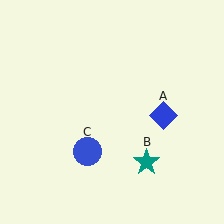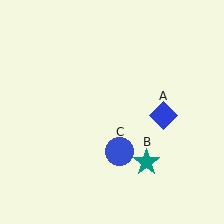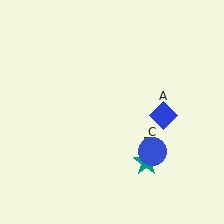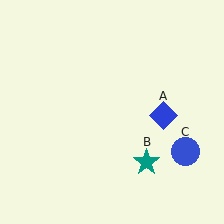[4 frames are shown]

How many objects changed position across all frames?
1 object changed position: blue circle (object C).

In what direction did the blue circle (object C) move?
The blue circle (object C) moved right.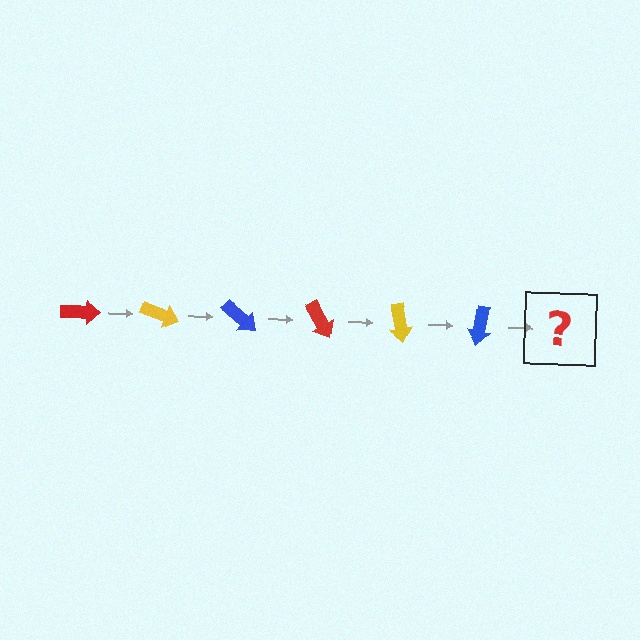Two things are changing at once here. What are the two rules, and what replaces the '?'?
The two rules are that it rotates 20 degrees each step and the color cycles through red, yellow, and blue. The '?' should be a red arrow, rotated 120 degrees from the start.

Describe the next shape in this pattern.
It should be a red arrow, rotated 120 degrees from the start.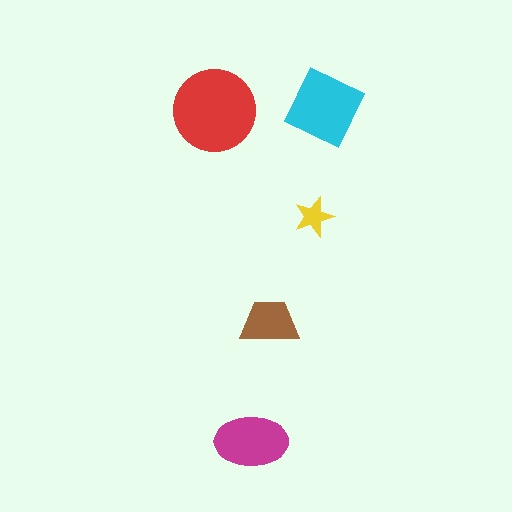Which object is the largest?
The red circle.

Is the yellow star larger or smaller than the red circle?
Smaller.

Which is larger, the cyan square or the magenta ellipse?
The cyan square.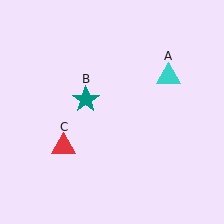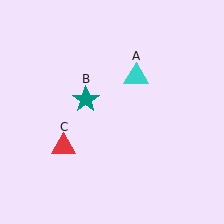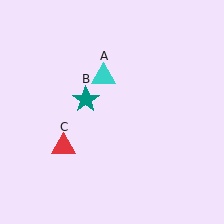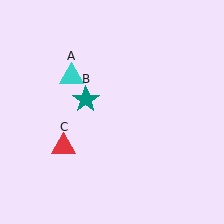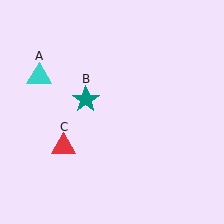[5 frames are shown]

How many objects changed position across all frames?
1 object changed position: cyan triangle (object A).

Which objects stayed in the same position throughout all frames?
Teal star (object B) and red triangle (object C) remained stationary.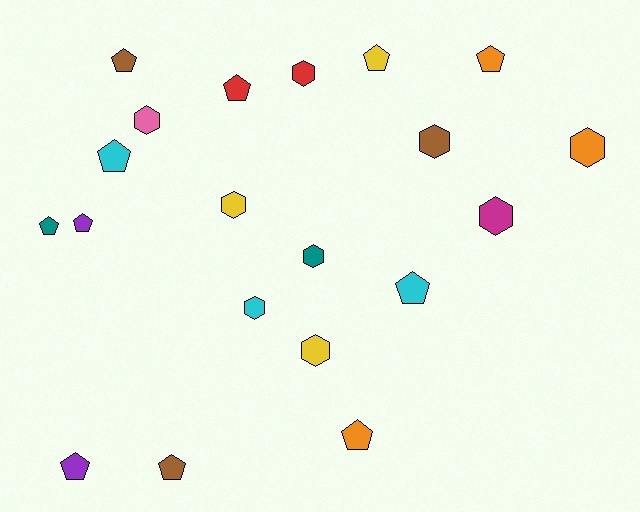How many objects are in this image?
There are 20 objects.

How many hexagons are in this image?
There are 9 hexagons.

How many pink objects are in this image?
There is 1 pink object.